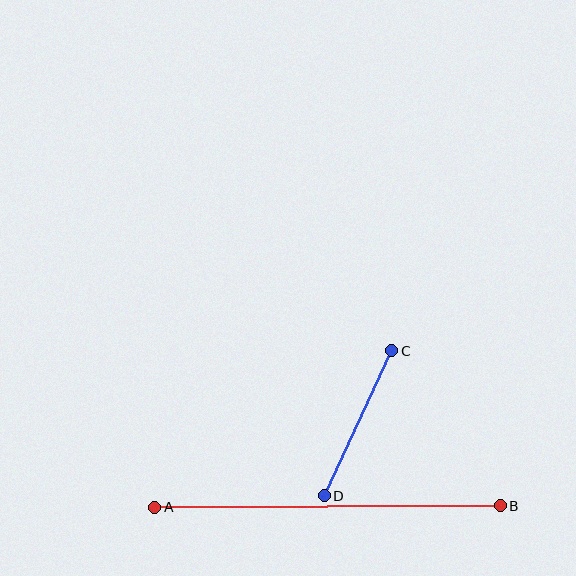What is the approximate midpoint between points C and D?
The midpoint is at approximately (358, 423) pixels.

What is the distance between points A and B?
The distance is approximately 346 pixels.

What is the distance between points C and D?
The distance is approximately 160 pixels.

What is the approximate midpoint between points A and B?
The midpoint is at approximately (328, 506) pixels.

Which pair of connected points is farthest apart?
Points A and B are farthest apart.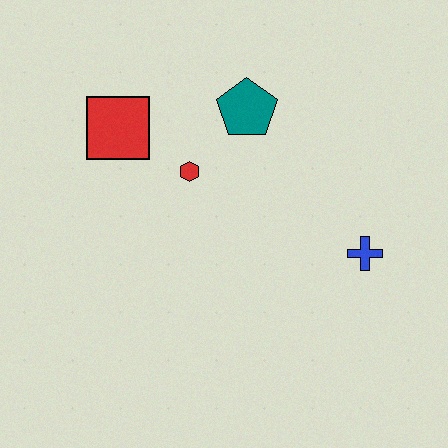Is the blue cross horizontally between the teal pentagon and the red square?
No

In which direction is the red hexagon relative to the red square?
The red hexagon is to the right of the red square.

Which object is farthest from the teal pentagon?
The blue cross is farthest from the teal pentagon.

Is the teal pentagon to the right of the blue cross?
No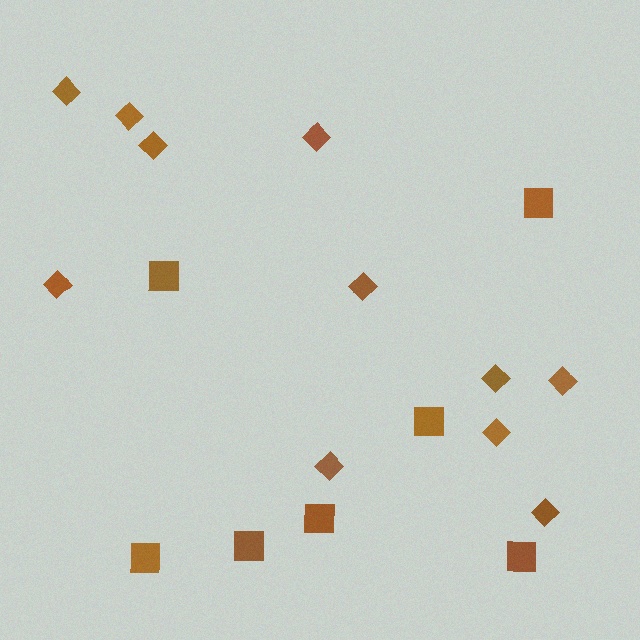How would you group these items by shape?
There are 2 groups: one group of diamonds (11) and one group of squares (7).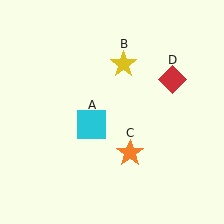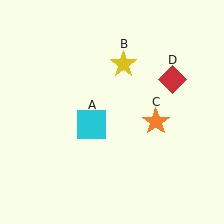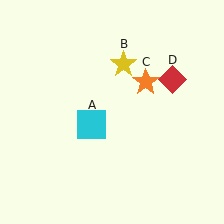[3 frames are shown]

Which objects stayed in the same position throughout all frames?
Cyan square (object A) and yellow star (object B) and red diamond (object D) remained stationary.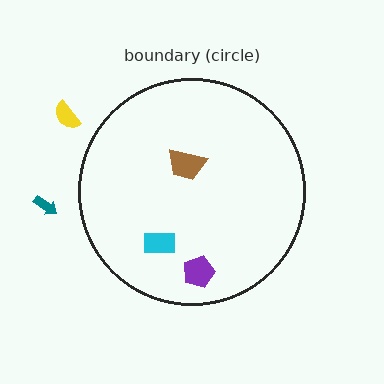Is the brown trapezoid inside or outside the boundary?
Inside.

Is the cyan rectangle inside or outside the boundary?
Inside.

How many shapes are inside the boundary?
3 inside, 2 outside.